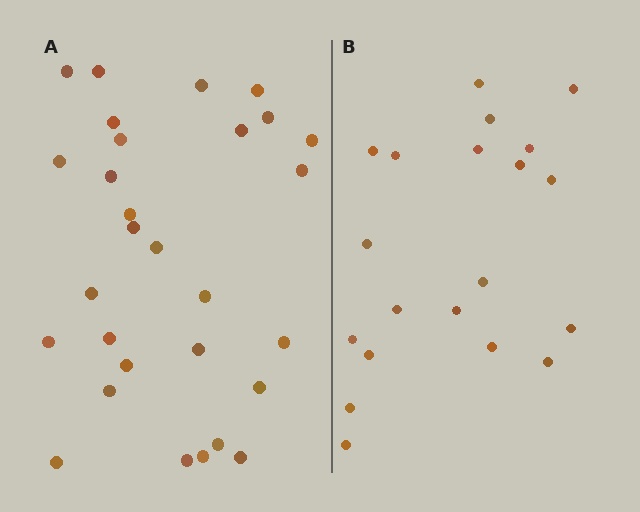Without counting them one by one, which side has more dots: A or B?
Region A (the left region) has more dots.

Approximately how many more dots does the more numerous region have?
Region A has roughly 8 or so more dots than region B.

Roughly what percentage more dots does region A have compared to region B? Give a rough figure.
About 45% more.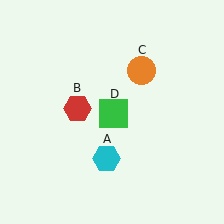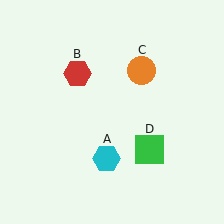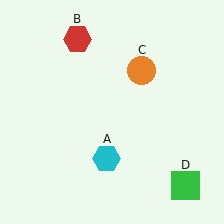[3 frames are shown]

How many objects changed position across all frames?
2 objects changed position: red hexagon (object B), green square (object D).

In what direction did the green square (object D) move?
The green square (object D) moved down and to the right.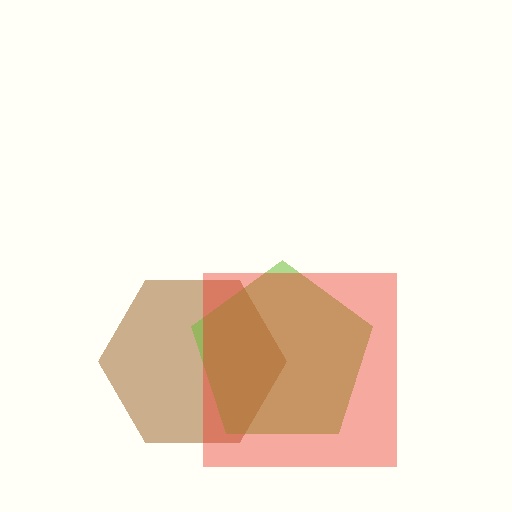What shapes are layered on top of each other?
The layered shapes are: a brown hexagon, a lime pentagon, a red square.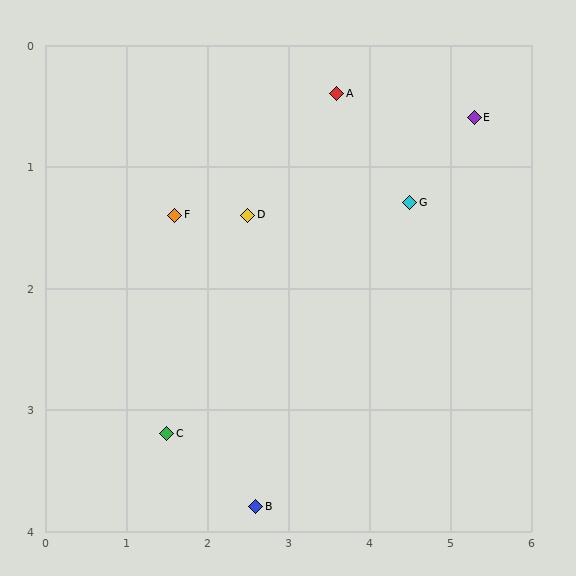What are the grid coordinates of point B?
Point B is at approximately (2.6, 3.8).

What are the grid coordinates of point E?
Point E is at approximately (5.3, 0.6).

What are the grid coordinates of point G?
Point G is at approximately (4.5, 1.3).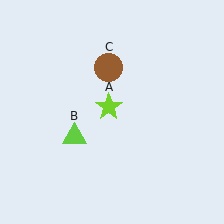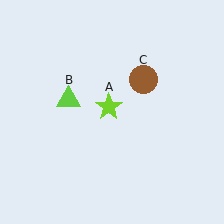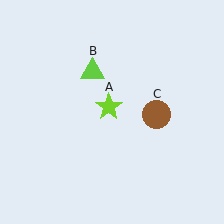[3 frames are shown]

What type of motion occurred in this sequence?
The lime triangle (object B), brown circle (object C) rotated clockwise around the center of the scene.